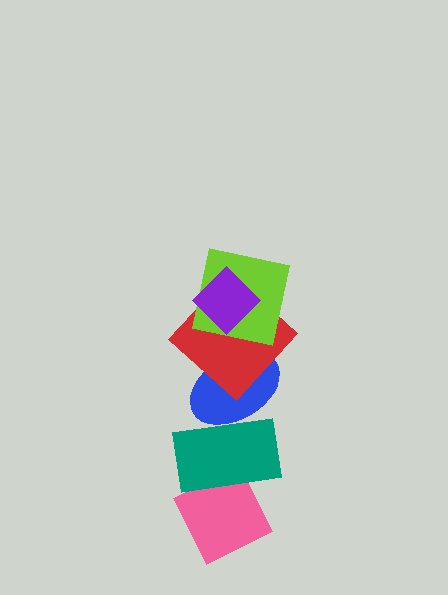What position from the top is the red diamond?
The red diamond is 3rd from the top.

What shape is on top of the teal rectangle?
The blue ellipse is on top of the teal rectangle.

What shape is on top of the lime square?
The purple diamond is on top of the lime square.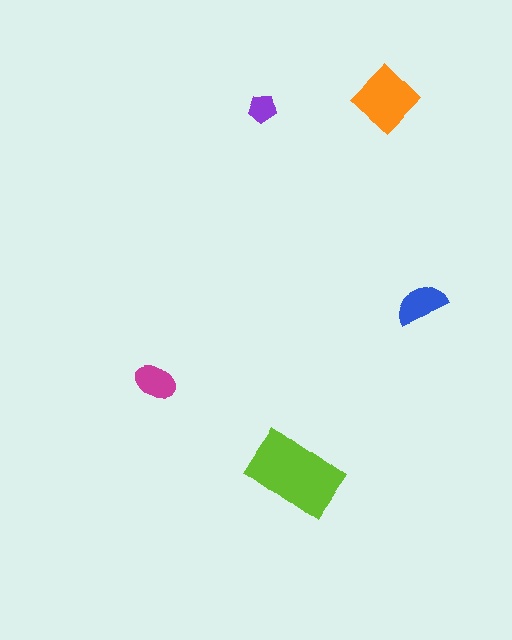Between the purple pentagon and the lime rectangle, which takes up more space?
The lime rectangle.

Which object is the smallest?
The purple pentagon.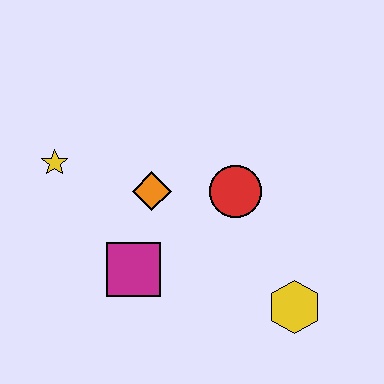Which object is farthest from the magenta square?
The yellow hexagon is farthest from the magenta square.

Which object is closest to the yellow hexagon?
The red circle is closest to the yellow hexagon.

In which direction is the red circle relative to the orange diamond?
The red circle is to the right of the orange diamond.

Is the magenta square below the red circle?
Yes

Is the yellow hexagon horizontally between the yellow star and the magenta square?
No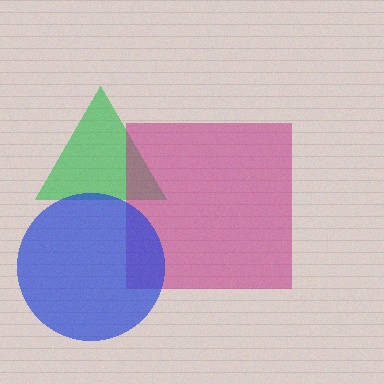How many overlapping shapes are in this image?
There are 3 overlapping shapes in the image.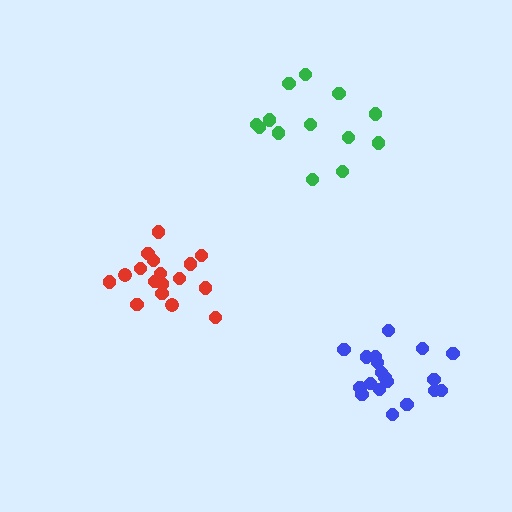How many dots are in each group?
Group 1: 17 dots, Group 2: 19 dots, Group 3: 13 dots (49 total).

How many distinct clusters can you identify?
There are 3 distinct clusters.